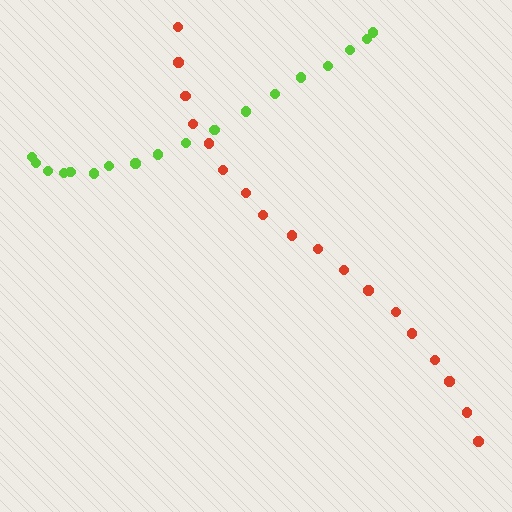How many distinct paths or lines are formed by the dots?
There are 2 distinct paths.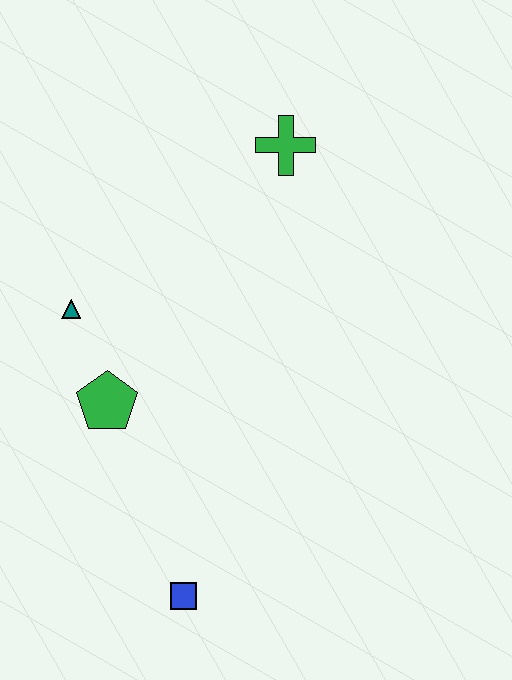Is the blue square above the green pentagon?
No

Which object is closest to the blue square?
The green pentagon is closest to the blue square.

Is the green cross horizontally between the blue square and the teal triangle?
No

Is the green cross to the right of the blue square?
Yes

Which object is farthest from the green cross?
The blue square is farthest from the green cross.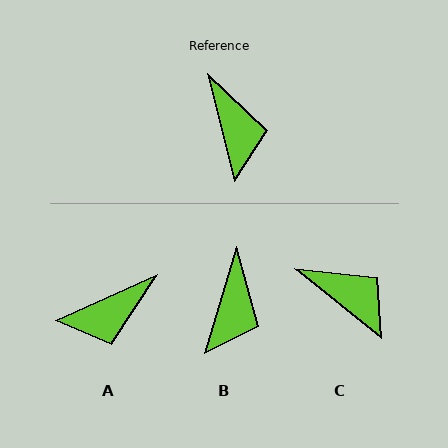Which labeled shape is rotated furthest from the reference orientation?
A, about 80 degrees away.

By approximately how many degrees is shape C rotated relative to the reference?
Approximately 37 degrees counter-clockwise.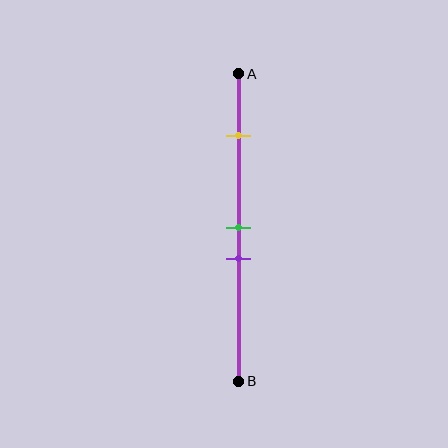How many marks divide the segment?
There are 3 marks dividing the segment.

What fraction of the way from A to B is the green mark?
The green mark is approximately 50% (0.5) of the way from A to B.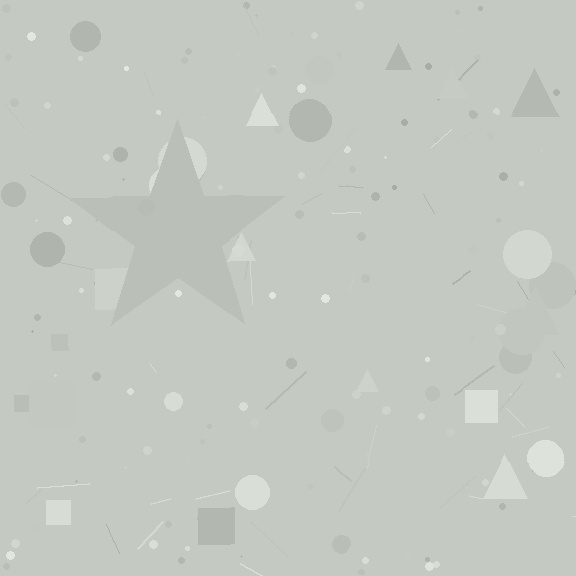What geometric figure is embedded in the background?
A star is embedded in the background.